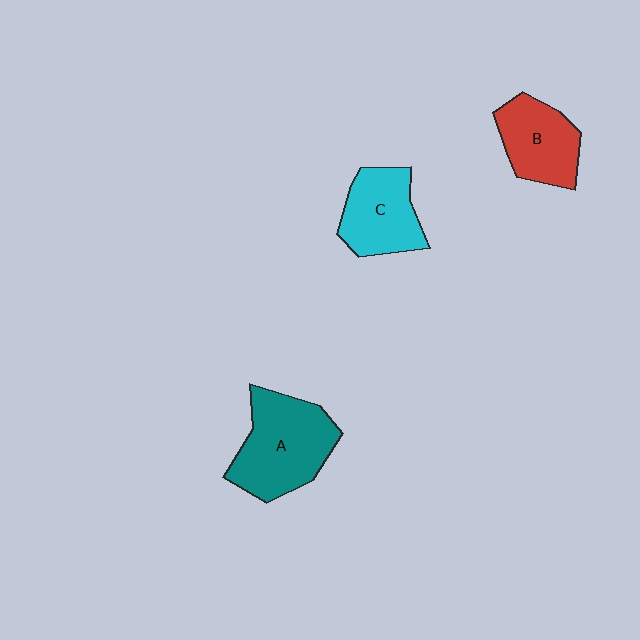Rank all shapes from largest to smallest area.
From largest to smallest: A (teal), C (cyan), B (red).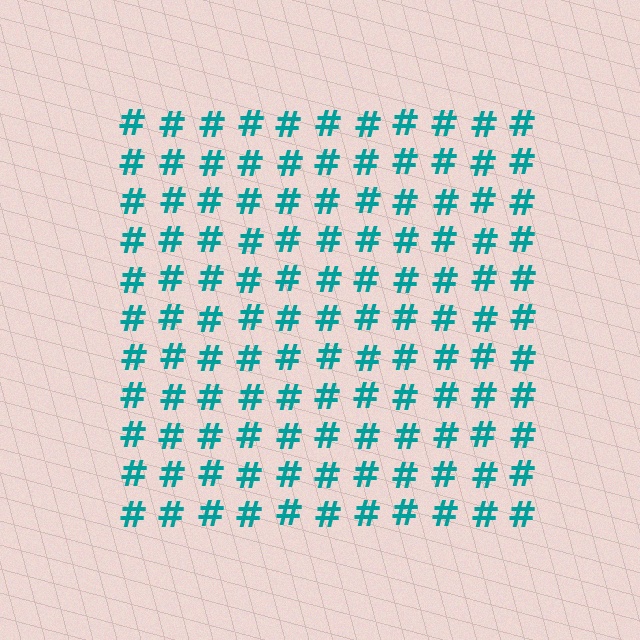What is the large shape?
The large shape is a square.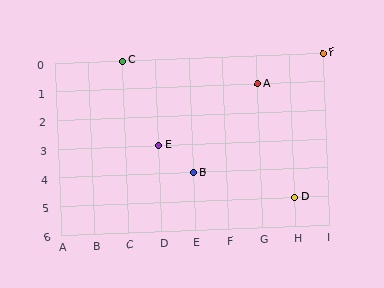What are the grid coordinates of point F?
Point F is at grid coordinates (I, 0).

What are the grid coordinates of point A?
Point A is at grid coordinates (G, 1).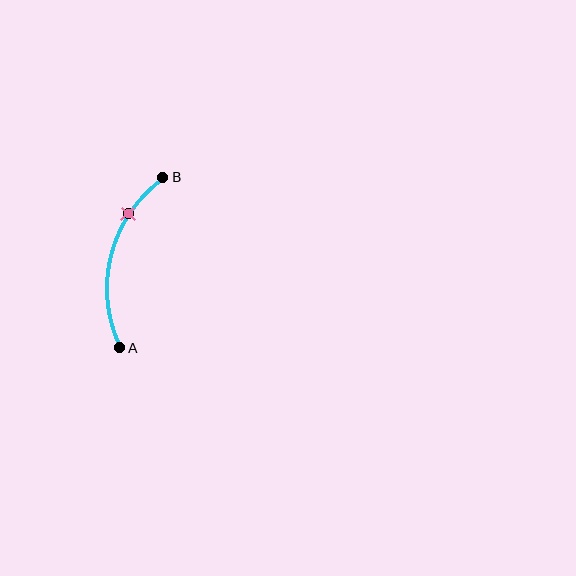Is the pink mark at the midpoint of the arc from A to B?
No. The pink mark lies on the arc but is closer to endpoint B. The arc midpoint would be at the point on the curve equidistant along the arc from both A and B.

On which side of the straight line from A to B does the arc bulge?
The arc bulges to the left of the straight line connecting A and B.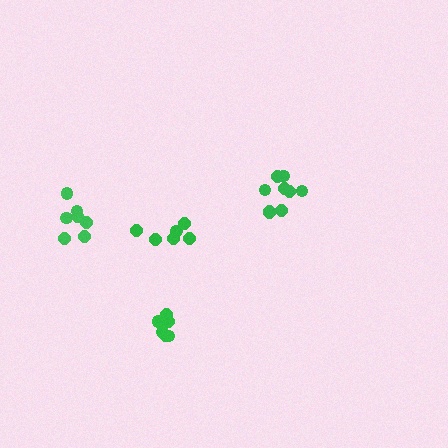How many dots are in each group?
Group 1: 6 dots, Group 2: 9 dots, Group 3: 7 dots, Group 4: 7 dots (29 total).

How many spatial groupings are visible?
There are 4 spatial groupings.